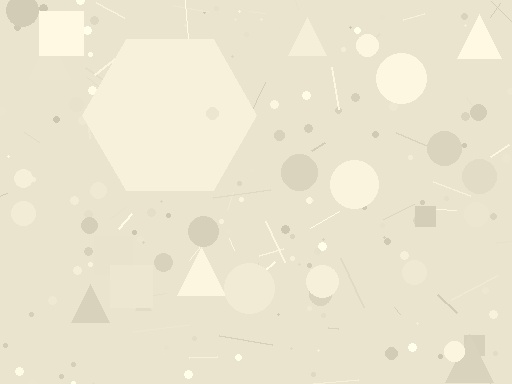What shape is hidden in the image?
A hexagon is hidden in the image.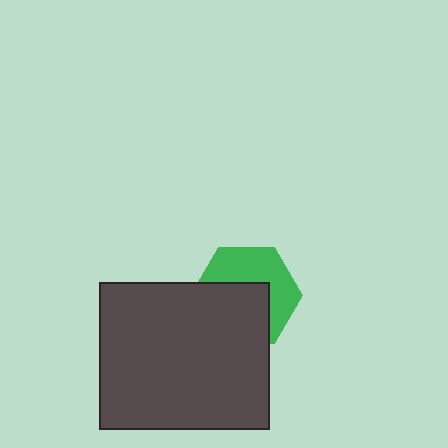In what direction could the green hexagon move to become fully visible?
The green hexagon could move up. That would shift it out from behind the dark gray rectangle entirely.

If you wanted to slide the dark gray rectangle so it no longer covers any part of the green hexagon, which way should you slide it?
Slide it down — that is the most direct way to separate the two shapes.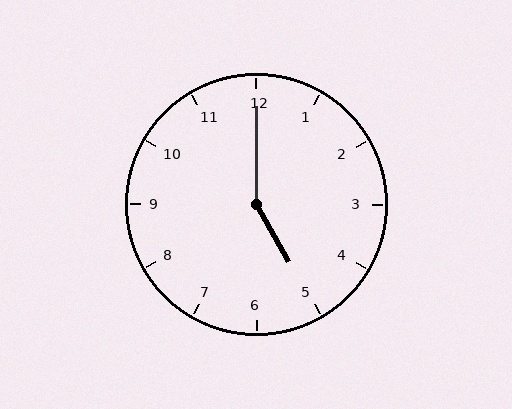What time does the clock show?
5:00.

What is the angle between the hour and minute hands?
Approximately 150 degrees.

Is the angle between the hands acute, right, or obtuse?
It is obtuse.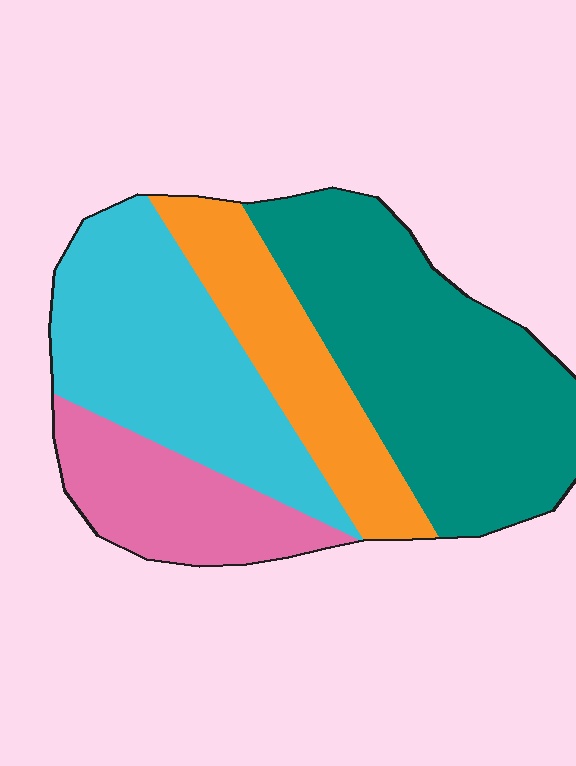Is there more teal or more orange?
Teal.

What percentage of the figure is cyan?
Cyan covers around 30% of the figure.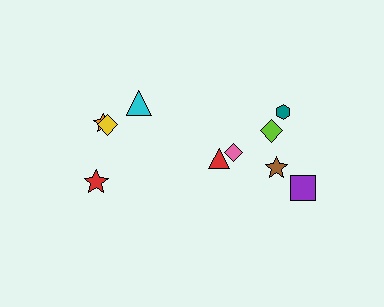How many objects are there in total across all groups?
There are 10 objects.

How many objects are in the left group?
There are 4 objects.